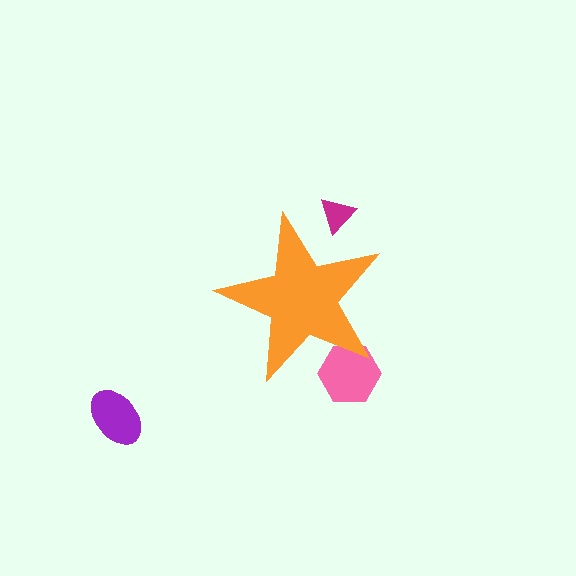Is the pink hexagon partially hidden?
Yes, the pink hexagon is partially hidden behind the orange star.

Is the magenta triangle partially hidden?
Yes, the magenta triangle is partially hidden behind the orange star.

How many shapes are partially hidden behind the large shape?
2 shapes are partially hidden.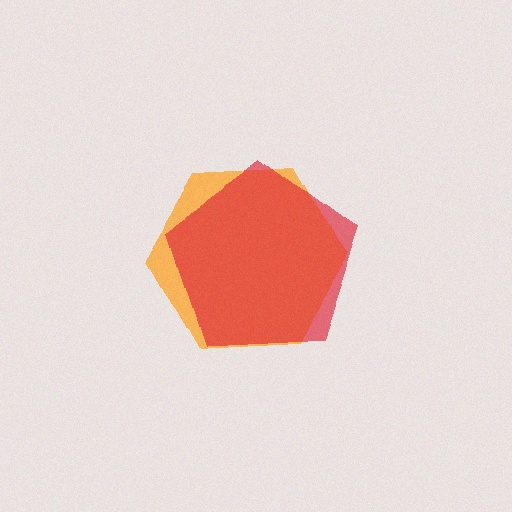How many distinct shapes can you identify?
There are 2 distinct shapes: an orange hexagon, a red pentagon.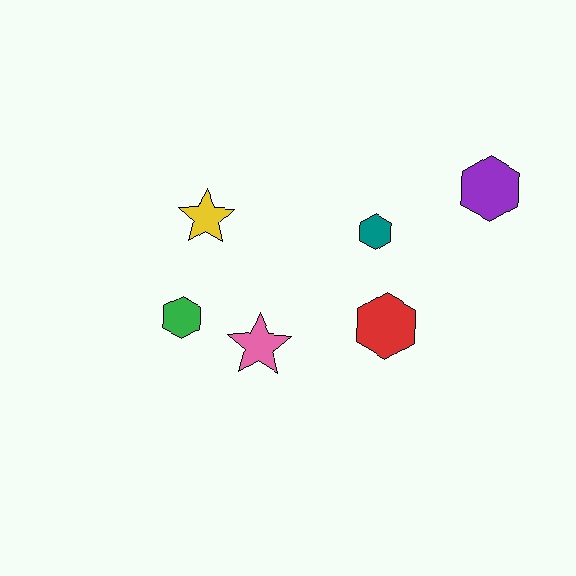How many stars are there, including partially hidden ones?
There are 2 stars.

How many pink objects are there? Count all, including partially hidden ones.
There is 1 pink object.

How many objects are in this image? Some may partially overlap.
There are 6 objects.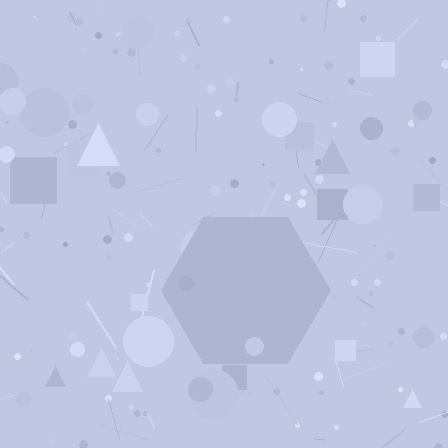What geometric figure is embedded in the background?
A hexagon is embedded in the background.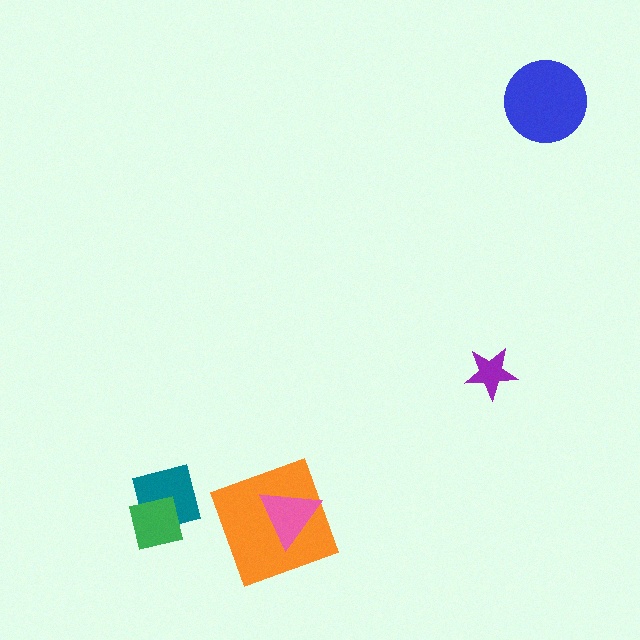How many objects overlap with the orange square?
1 object overlaps with the orange square.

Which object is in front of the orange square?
The pink triangle is in front of the orange square.